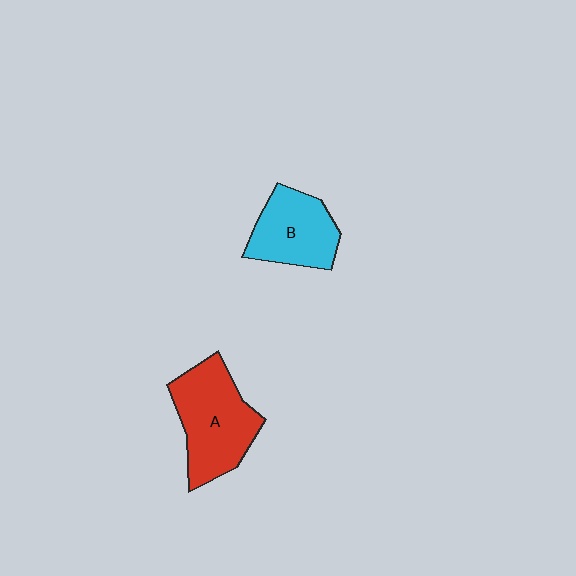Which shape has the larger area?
Shape A (red).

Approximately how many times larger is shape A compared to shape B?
Approximately 1.3 times.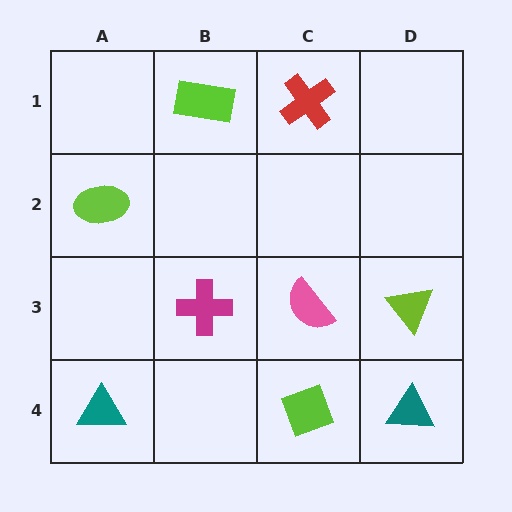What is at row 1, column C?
A red cross.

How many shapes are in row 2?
1 shape.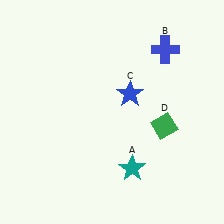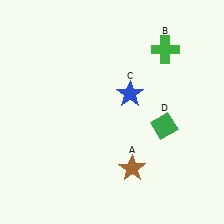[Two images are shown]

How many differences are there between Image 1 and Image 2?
There are 2 differences between the two images.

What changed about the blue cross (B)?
In Image 1, B is blue. In Image 2, it changed to green.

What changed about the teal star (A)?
In Image 1, A is teal. In Image 2, it changed to brown.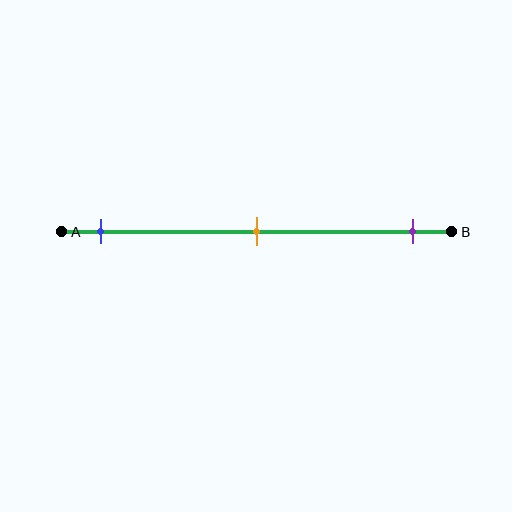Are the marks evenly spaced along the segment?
Yes, the marks are approximately evenly spaced.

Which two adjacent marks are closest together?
The blue and orange marks are the closest adjacent pair.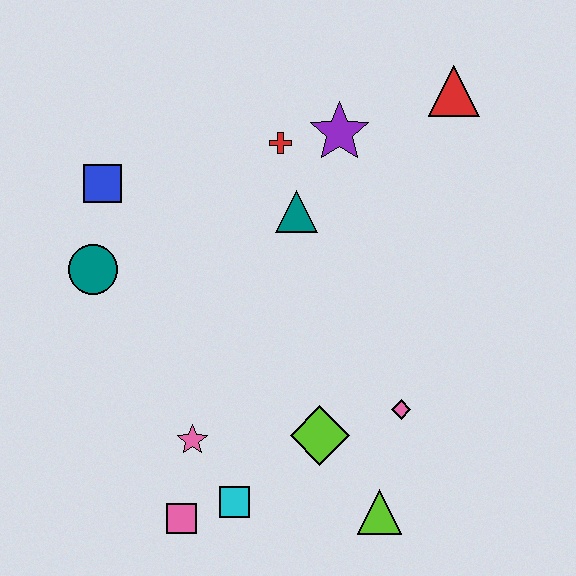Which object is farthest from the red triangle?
The pink square is farthest from the red triangle.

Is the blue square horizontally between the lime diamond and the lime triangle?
No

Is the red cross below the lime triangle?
No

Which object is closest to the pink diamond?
The lime diamond is closest to the pink diamond.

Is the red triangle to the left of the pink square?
No